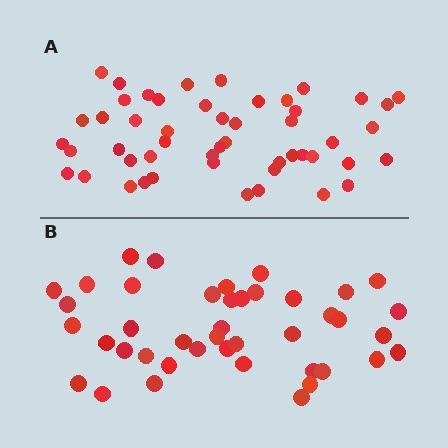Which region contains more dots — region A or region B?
Region A (the top region) has more dots.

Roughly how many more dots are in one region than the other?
Region A has roughly 8 or so more dots than region B.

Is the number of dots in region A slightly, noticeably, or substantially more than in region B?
Region A has only slightly more — the two regions are fairly close. The ratio is roughly 1.2 to 1.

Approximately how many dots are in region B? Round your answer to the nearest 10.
About 40 dots. (The exact count is 42, which rounds to 40.)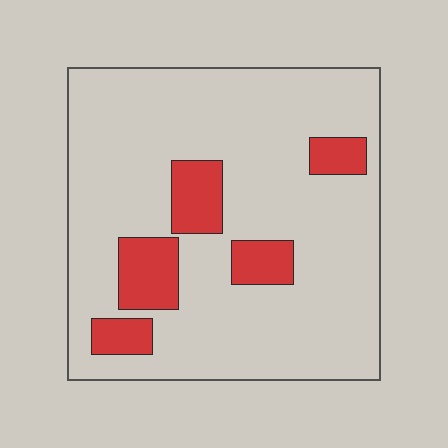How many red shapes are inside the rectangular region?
5.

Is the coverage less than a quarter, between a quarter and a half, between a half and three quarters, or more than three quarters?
Less than a quarter.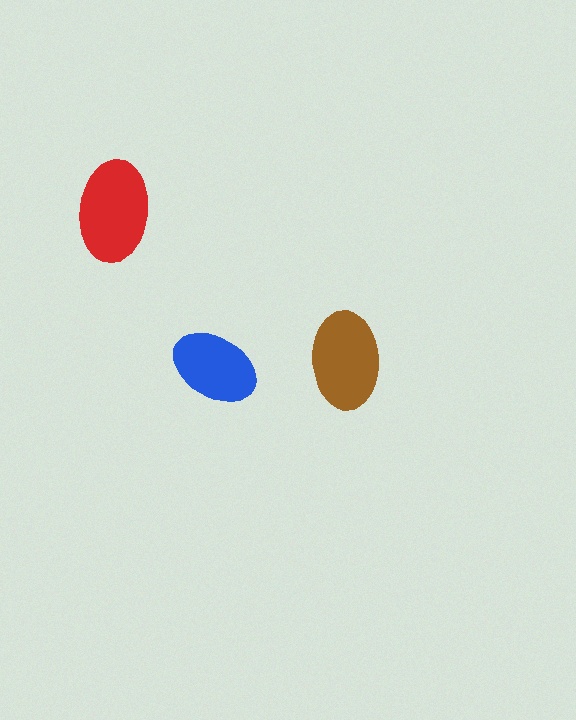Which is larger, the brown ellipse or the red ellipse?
The red one.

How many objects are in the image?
There are 3 objects in the image.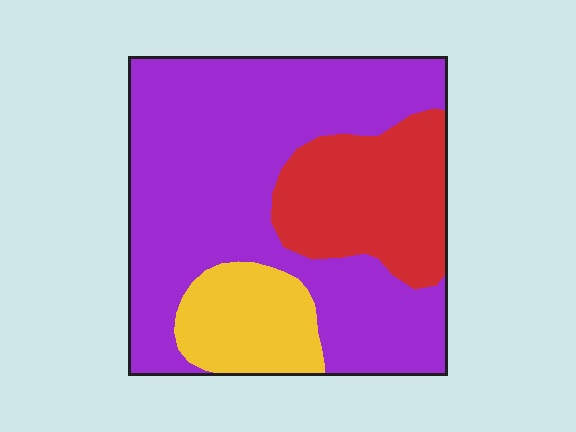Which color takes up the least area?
Yellow, at roughly 15%.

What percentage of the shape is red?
Red takes up between a sixth and a third of the shape.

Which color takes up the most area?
Purple, at roughly 65%.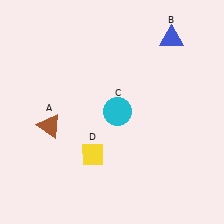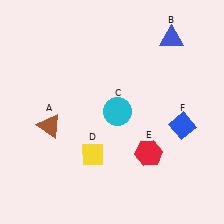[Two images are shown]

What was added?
A red hexagon (E), a blue diamond (F) were added in Image 2.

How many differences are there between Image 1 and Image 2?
There are 2 differences between the two images.